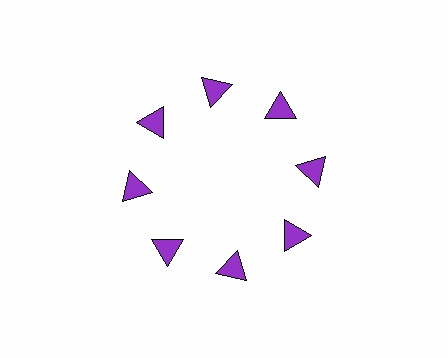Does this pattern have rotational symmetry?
Yes, this pattern has 8-fold rotational symmetry. It looks the same after rotating 45 degrees around the center.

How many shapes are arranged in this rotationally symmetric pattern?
There are 8 shapes, arranged in 8 groups of 1.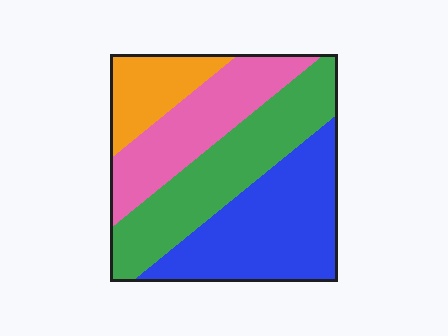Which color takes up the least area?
Orange, at roughly 15%.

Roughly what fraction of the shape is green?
Green covers roughly 30% of the shape.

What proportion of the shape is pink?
Pink takes up about one quarter (1/4) of the shape.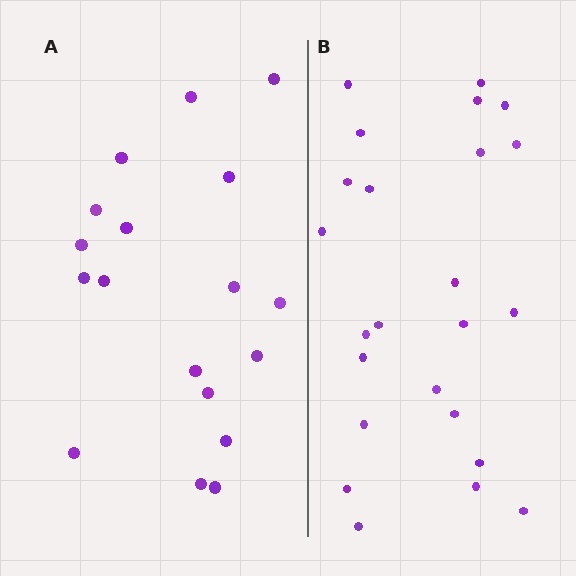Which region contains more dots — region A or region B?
Region B (the right region) has more dots.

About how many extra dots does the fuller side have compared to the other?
Region B has about 6 more dots than region A.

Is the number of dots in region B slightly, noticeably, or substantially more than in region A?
Region B has noticeably more, but not dramatically so. The ratio is roughly 1.3 to 1.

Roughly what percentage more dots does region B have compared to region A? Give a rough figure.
About 35% more.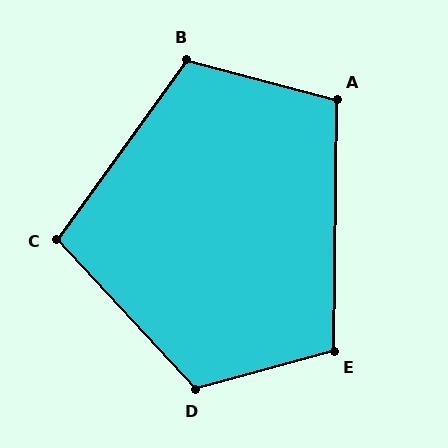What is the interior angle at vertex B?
Approximately 111 degrees (obtuse).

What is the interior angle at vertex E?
Approximately 106 degrees (obtuse).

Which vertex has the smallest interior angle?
C, at approximately 101 degrees.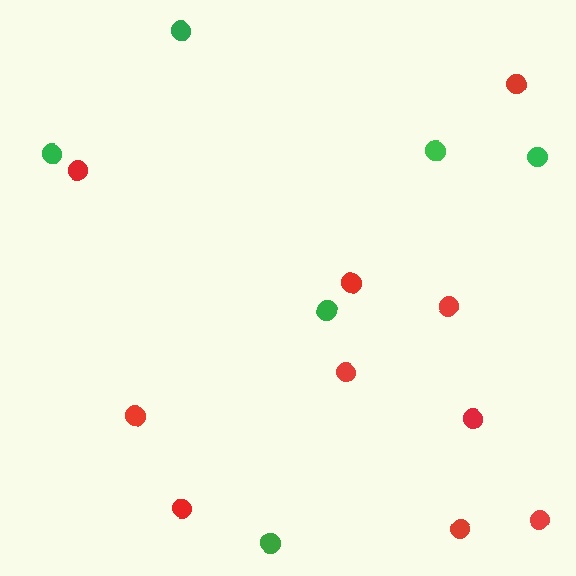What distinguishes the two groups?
There are 2 groups: one group of red circles (10) and one group of green circles (6).